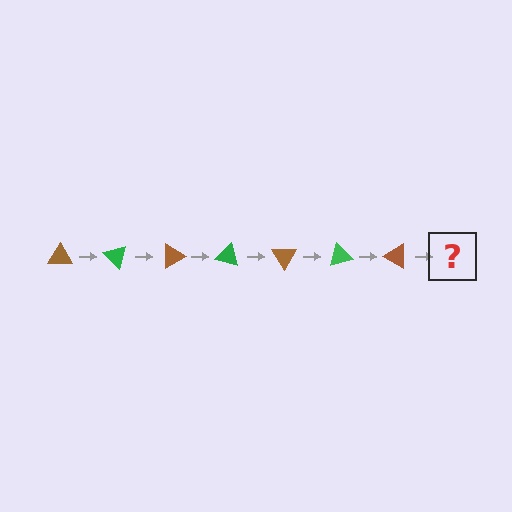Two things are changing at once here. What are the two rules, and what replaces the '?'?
The two rules are that it rotates 45 degrees each step and the color cycles through brown and green. The '?' should be a green triangle, rotated 315 degrees from the start.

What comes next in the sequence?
The next element should be a green triangle, rotated 315 degrees from the start.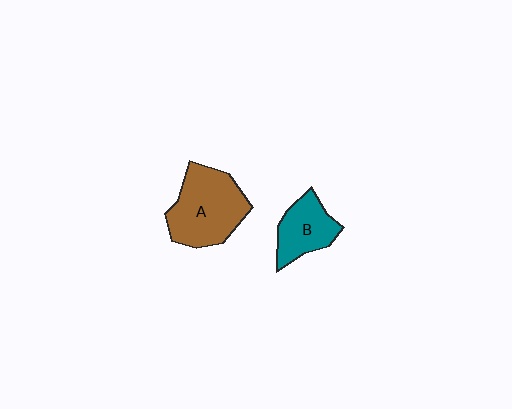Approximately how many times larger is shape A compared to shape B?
Approximately 1.6 times.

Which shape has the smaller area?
Shape B (teal).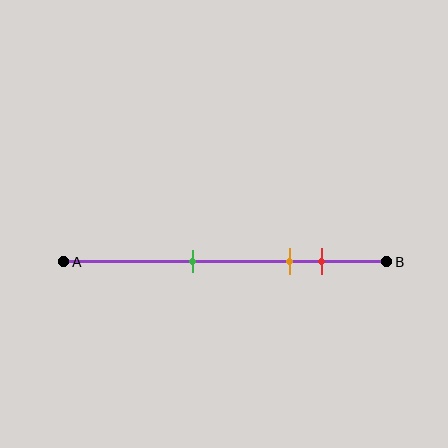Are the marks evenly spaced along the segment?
No, the marks are not evenly spaced.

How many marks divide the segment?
There are 3 marks dividing the segment.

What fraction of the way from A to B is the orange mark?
The orange mark is approximately 70% (0.7) of the way from A to B.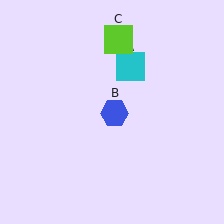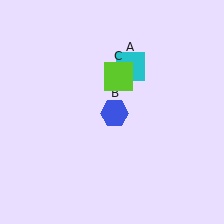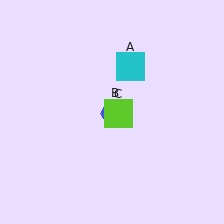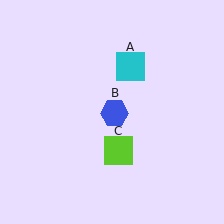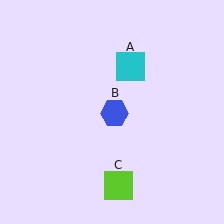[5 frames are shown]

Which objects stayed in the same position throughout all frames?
Cyan square (object A) and blue hexagon (object B) remained stationary.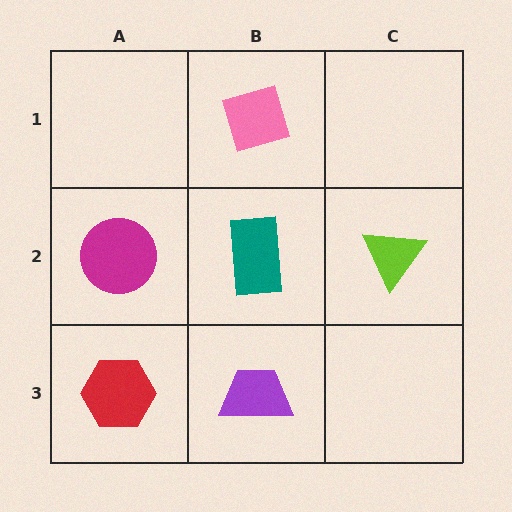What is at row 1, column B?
A pink diamond.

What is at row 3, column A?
A red hexagon.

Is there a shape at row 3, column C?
No, that cell is empty.